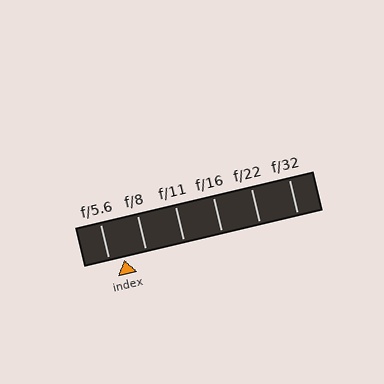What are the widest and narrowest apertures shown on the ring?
The widest aperture shown is f/5.6 and the narrowest is f/32.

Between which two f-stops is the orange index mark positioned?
The index mark is between f/5.6 and f/8.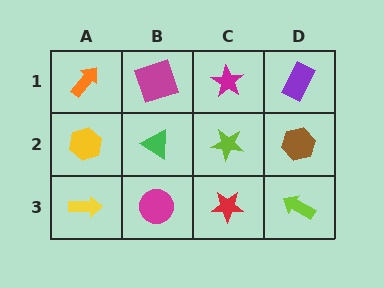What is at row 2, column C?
A lime star.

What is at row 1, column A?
An orange arrow.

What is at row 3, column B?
A magenta circle.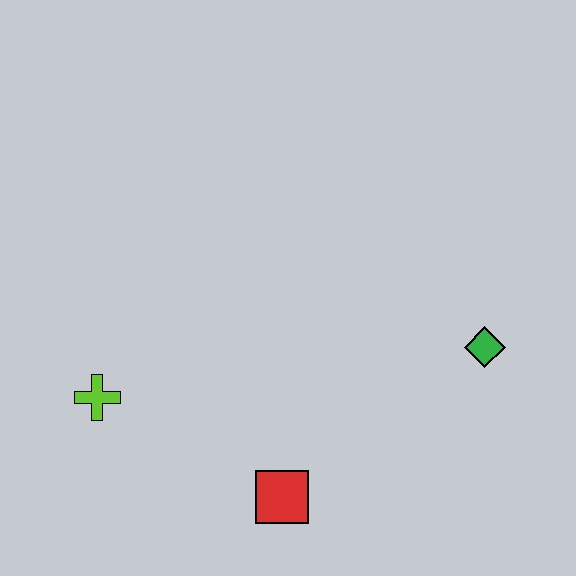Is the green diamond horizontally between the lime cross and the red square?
No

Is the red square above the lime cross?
No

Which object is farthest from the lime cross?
The green diamond is farthest from the lime cross.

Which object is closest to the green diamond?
The red square is closest to the green diamond.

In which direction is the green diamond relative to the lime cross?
The green diamond is to the right of the lime cross.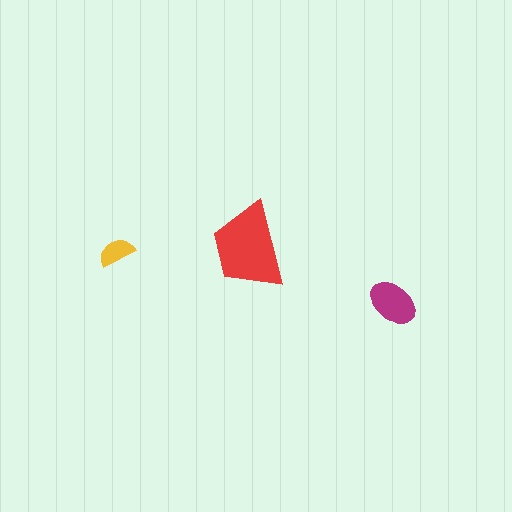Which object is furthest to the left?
The yellow semicircle is leftmost.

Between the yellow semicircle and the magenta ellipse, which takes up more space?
The magenta ellipse.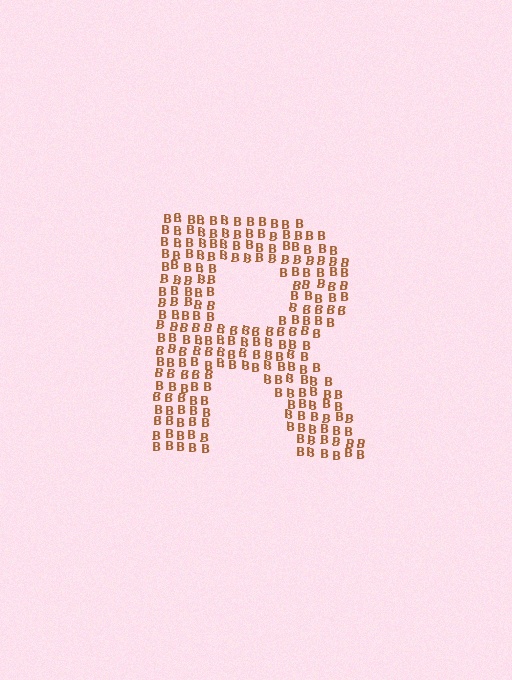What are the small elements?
The small elements are letter B's.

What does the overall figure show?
The overall figure shows the letter R.